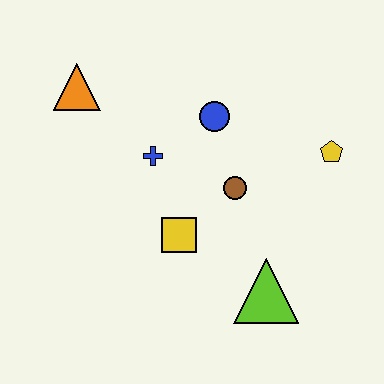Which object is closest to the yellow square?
The brown circle is closest to the yellow square.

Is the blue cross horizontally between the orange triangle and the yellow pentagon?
Yes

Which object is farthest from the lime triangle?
The orange triangle is farthest from the lime triangle.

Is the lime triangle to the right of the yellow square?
Yes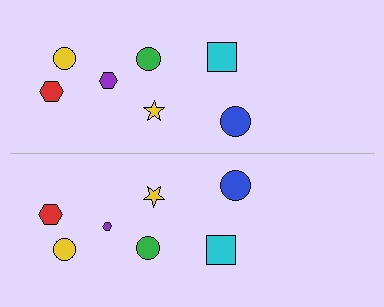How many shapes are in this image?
There are 14 shapes in this image.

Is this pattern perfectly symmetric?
No, the pattern is not perfectly symmetric. The purple hexagon on the bottom side has a different size than its mirror counterpart.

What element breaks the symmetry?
The purple hexagon on the bottom side has a different size than its mirror counterpart.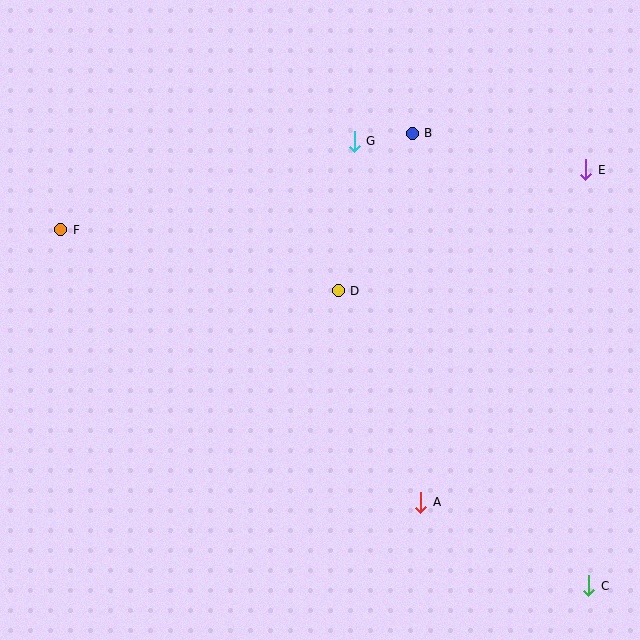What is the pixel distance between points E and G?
The distance between E and G is 233 pixels.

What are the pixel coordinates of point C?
Point C is at (589, 586).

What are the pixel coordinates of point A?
Point A is at (421, 502).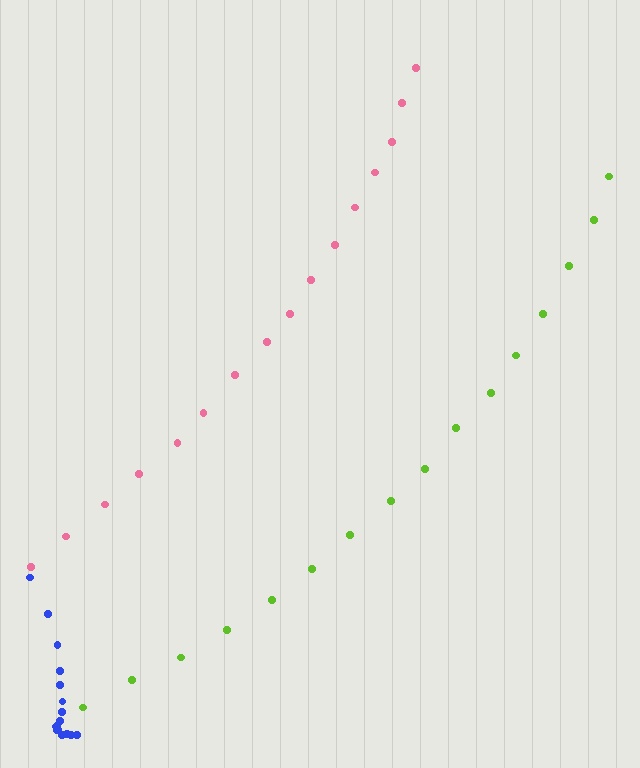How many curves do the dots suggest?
There are 3 distinct paths.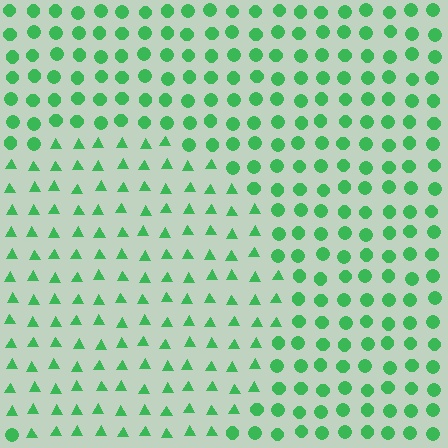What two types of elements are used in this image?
The image uses triangles inside the circle region and circles outside it.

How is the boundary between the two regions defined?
The boundary is defined by a change in element shape: triangles inside vs. circles outside. All elements share the same color and spacing.